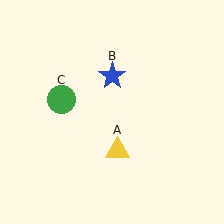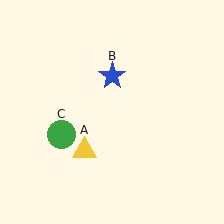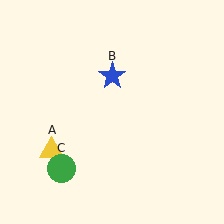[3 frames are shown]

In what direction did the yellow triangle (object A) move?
The yellow triangle (object A) moved left.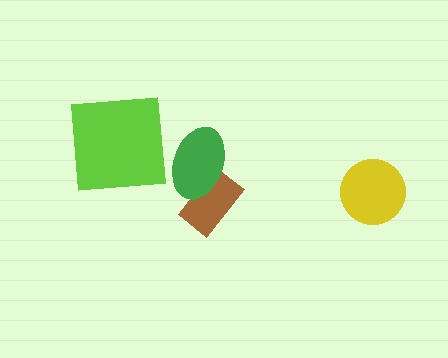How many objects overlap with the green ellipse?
1 object overlaps with the green ellipse.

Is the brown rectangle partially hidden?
Yes, it is partially covered by another shape.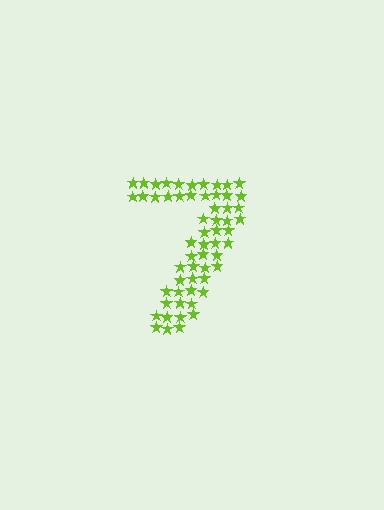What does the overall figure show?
The overall figure shows the digit 7.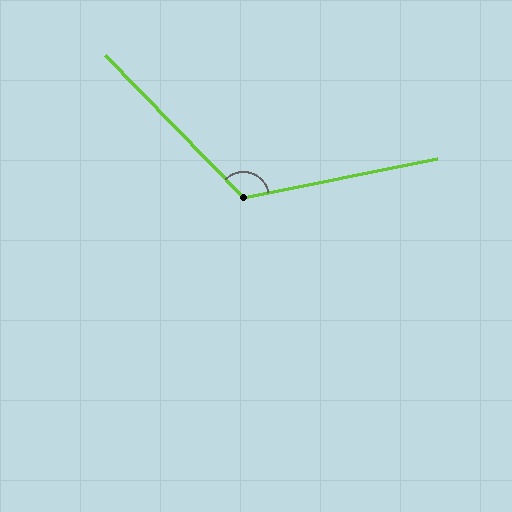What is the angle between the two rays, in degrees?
Approximately 123 degrees.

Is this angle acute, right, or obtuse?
It is obtuse.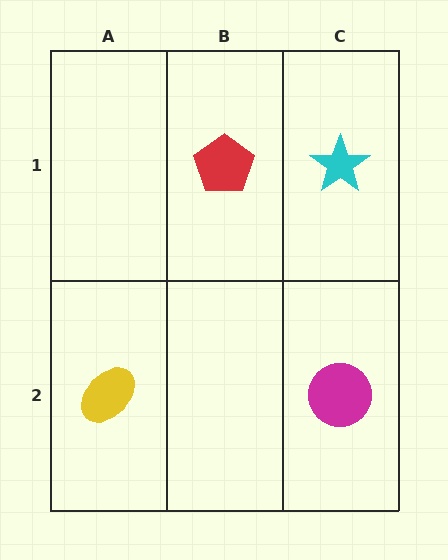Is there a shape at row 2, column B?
No, that cell is empty.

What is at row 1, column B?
A red pentagon.